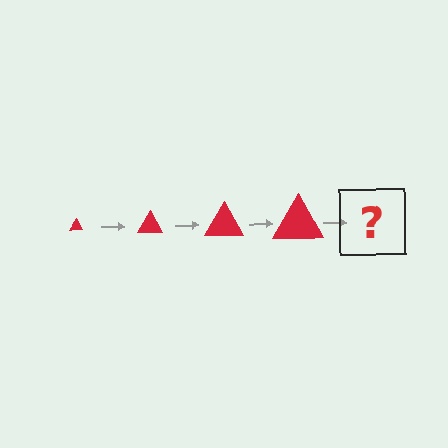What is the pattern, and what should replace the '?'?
The pattern is that the triangle gets progressively larger each step. The '?' should be a red triangle, larger than the previous one.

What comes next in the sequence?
The next element should be a red triangle, larger than the previous one.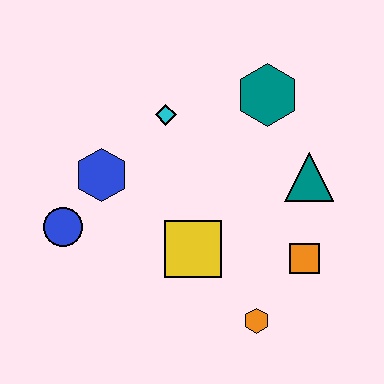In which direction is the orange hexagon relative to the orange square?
The orange hexagon is below the orange square.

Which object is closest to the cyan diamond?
The blue hexagon is closest to the cyan diamond.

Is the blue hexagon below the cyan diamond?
Yes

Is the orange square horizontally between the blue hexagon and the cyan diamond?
No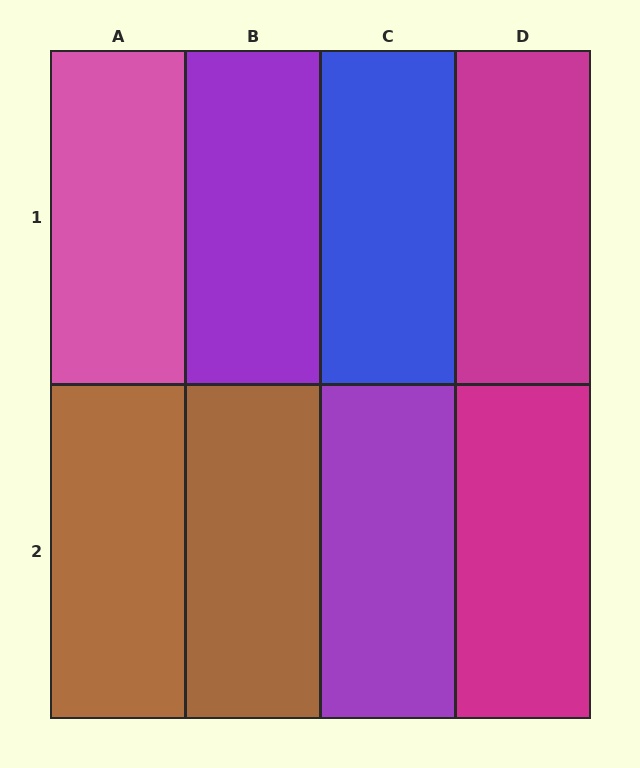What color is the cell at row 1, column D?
Magenta.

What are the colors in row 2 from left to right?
Brown, brown, purple, magenta.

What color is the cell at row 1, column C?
Blue.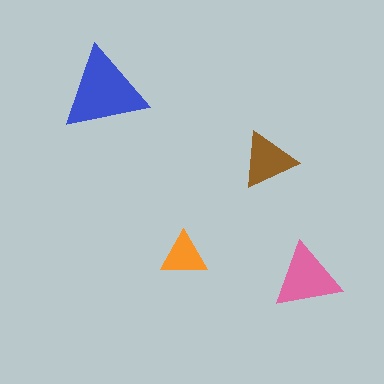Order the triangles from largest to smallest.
the blue one, the pink one, the brown one, the orange one.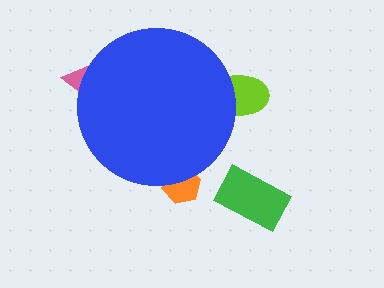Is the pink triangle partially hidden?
Yes, the pink triangle is partially hidden behind the blue circle.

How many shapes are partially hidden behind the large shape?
3 shapes are partially hidden.